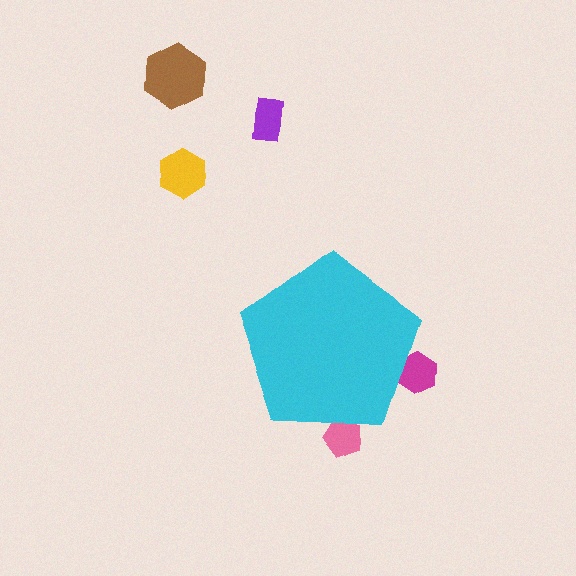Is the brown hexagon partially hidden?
No, the brown hexagon is fully visible.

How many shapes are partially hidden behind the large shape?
2 shapes are partially hidden.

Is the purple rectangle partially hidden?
No, the purple rectangle is fully visible.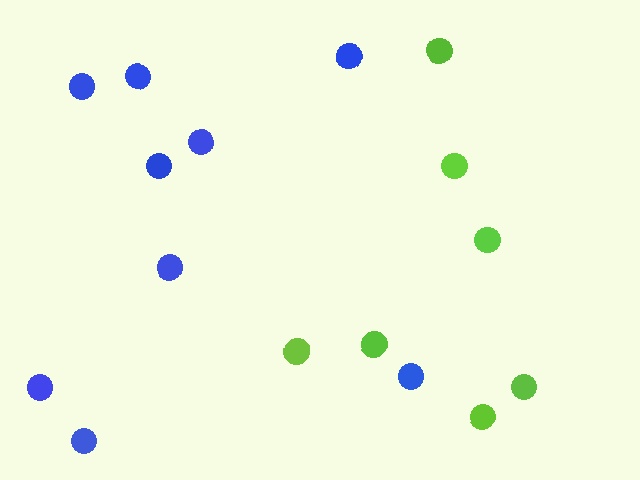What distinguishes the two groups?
There are 2 groups: one group of lime circles (7) and one group of blue circles (9).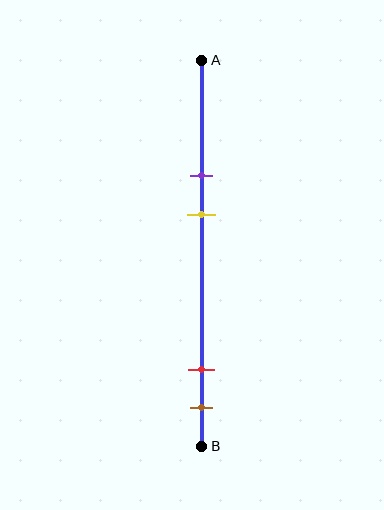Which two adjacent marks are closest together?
The red and brown marks are the closest adjacent pair.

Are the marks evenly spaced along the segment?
No, the marks are not evenly spaced.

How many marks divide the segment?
There are 4 marks dividing the segment.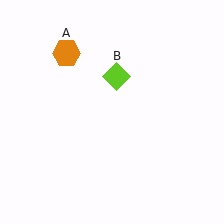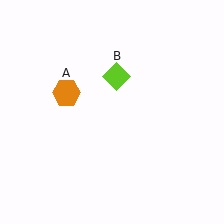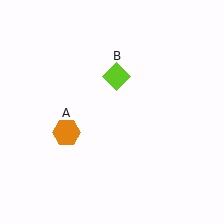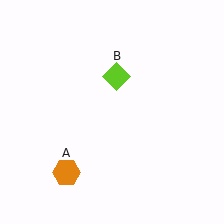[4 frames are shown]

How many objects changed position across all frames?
1 object changed position: orange hexagon (object A).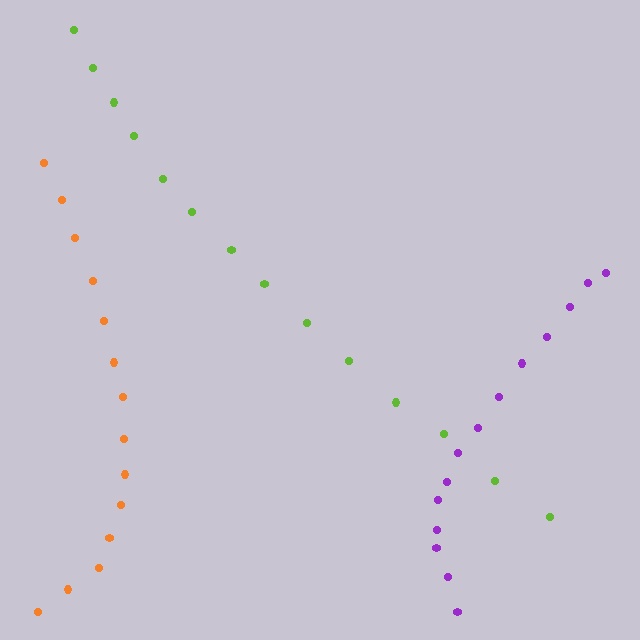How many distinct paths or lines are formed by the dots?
There are 3 distinct paths.